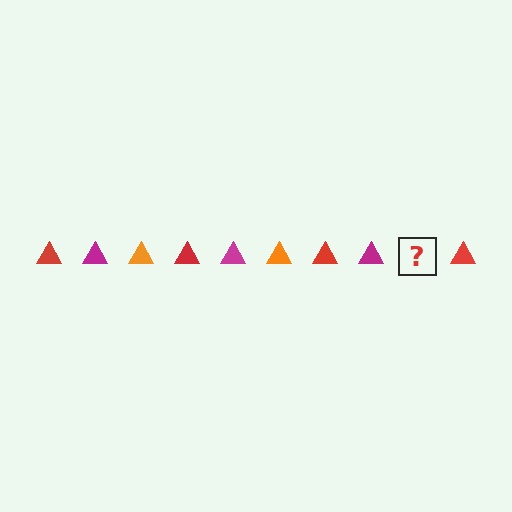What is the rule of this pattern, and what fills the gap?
The rule is that the pattern cycles through red, magenta, orange triangles. The gap should be filled with an orange triangle.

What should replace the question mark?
The question mark should be replaced with an orange triangle.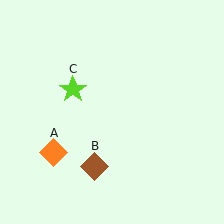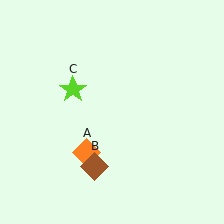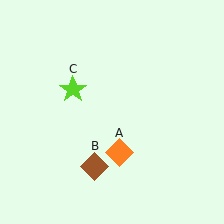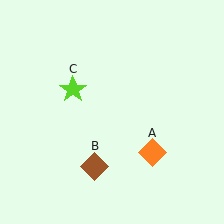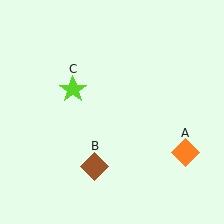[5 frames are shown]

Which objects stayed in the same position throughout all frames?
Brown diamond (object B) and lime star (object C) remained stationary.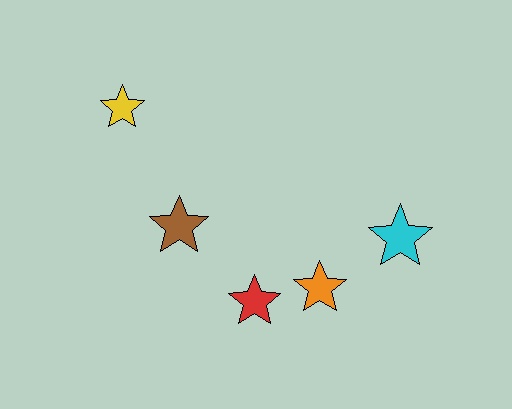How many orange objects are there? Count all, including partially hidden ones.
There is 1 orange object.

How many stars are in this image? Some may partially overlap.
There are 5 stars.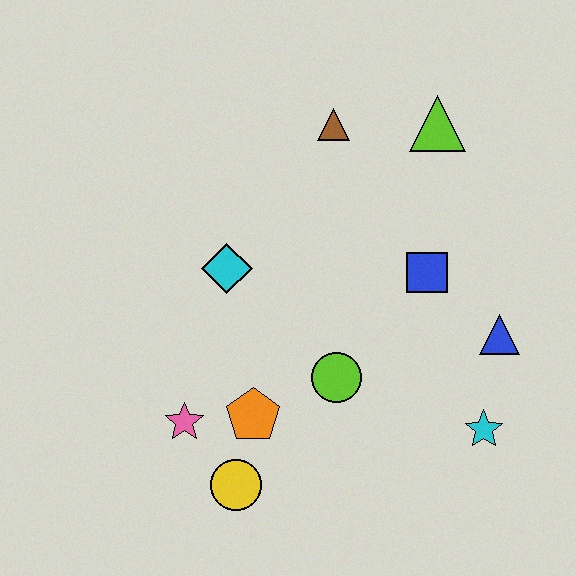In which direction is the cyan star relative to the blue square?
The cyan star is below the blue square.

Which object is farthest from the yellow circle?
The lime triangle is farthest from the yellow circle.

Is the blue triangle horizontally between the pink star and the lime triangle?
No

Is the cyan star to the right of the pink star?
Yes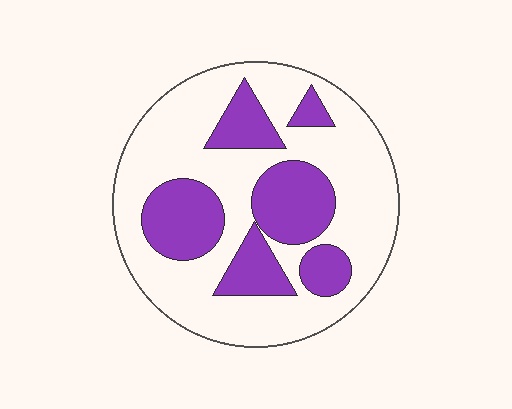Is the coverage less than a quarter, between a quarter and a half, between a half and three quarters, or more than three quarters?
Between a quarter and a half.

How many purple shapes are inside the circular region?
6.